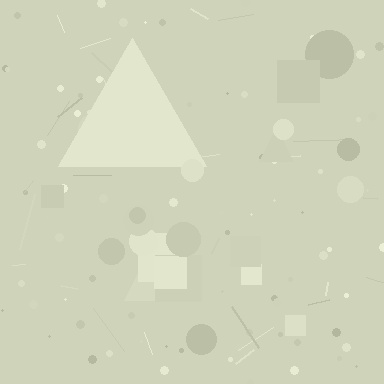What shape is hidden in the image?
A triangle is hidden in the image.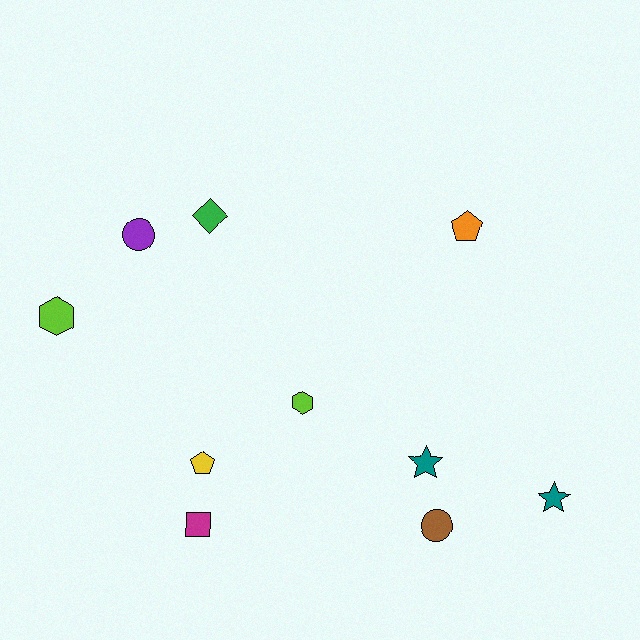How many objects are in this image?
There are 10 objects.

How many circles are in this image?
There are 2 circles.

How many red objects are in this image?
There are no red objects.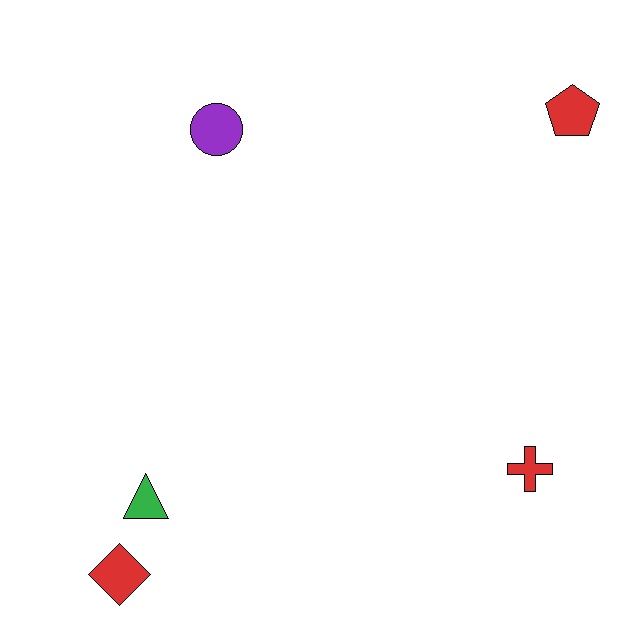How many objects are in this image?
There are 5 objects.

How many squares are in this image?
There are no squares.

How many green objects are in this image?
There is 1 green object.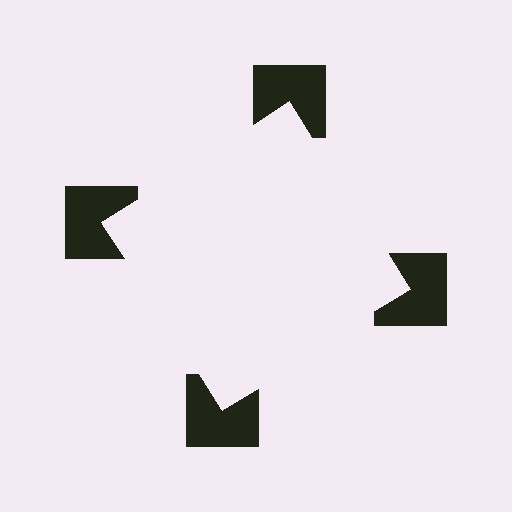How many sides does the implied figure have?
4 sides.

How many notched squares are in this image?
There are 4 — one at each vertex of the illusory square.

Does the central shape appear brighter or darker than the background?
It typically appears slightly brighter than the background, even though no actual brightness change is drawn.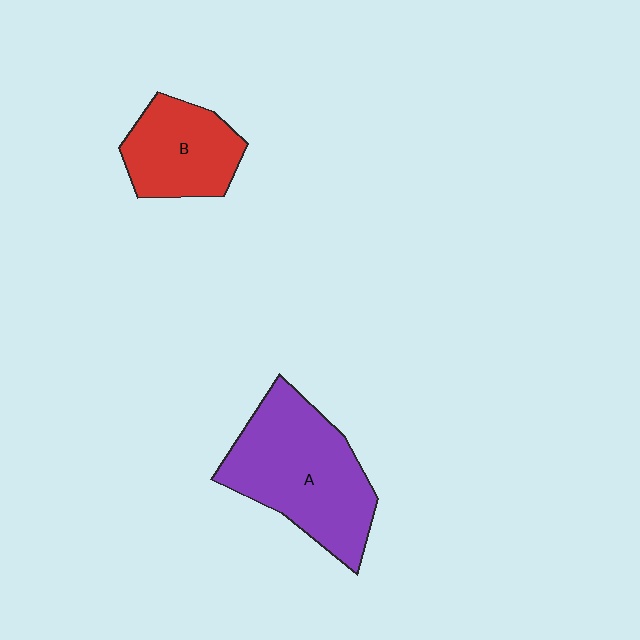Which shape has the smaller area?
Shape B (red).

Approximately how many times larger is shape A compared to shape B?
Approximately 1.7 times.